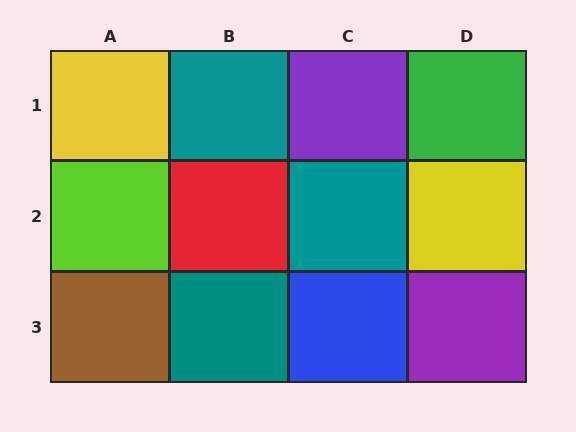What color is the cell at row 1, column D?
Green.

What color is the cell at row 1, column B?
Teal.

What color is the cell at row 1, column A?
Yellow.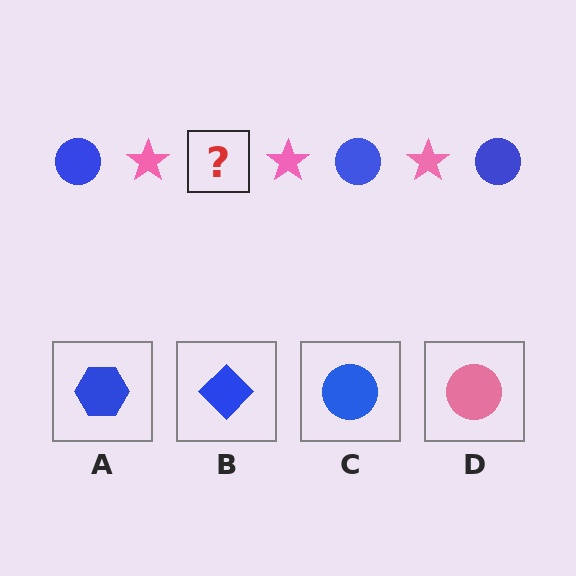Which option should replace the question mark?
Option C.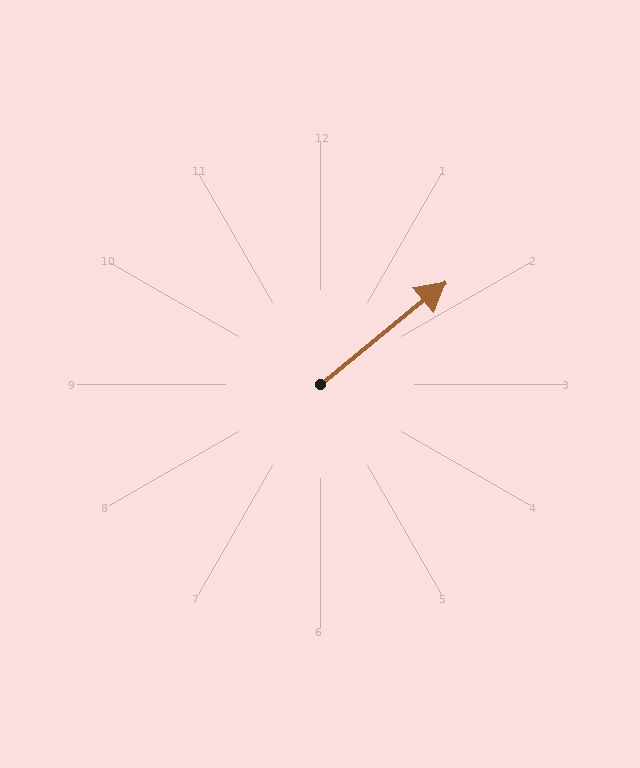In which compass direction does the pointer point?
Northeast.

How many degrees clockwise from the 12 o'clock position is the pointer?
Approximately 51 degrees.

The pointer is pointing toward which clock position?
Roughly 2 o'clock.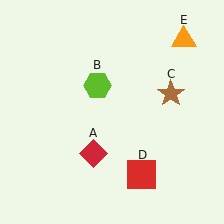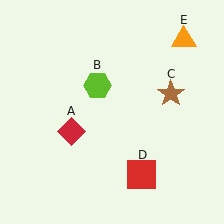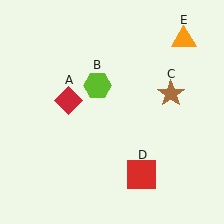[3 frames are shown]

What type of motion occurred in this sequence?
The red diamond (object A) rotated clockwise around the center of the scene.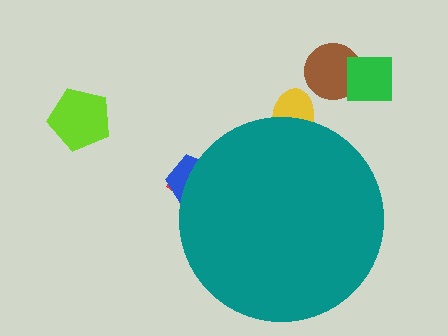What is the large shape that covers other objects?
A teal circle.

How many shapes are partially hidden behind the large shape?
3 shapes are partially hidden.